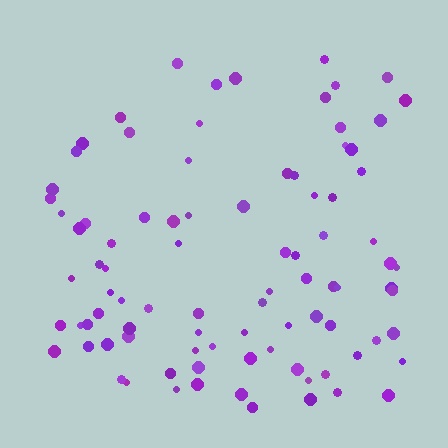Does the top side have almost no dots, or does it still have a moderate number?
Still a moderate number, just noticeably fewer than the bottom.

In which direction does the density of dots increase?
From top to bottom, with the bottom side densest.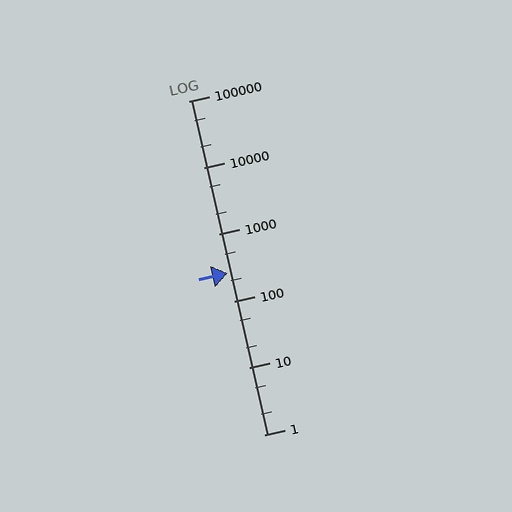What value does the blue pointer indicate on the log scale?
The pointer indicates approximately 260.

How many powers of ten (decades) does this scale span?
The scale spans 5 decades, from 1 to 100000.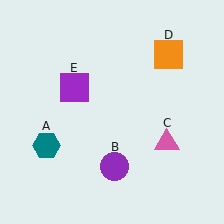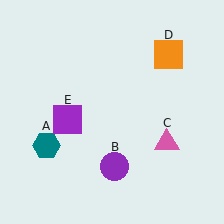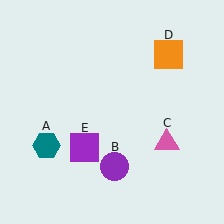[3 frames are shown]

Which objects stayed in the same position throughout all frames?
Teal hexagon (object A) and purple circle (object B) and pink triangle (object C) and orange square (object D) remained stationary.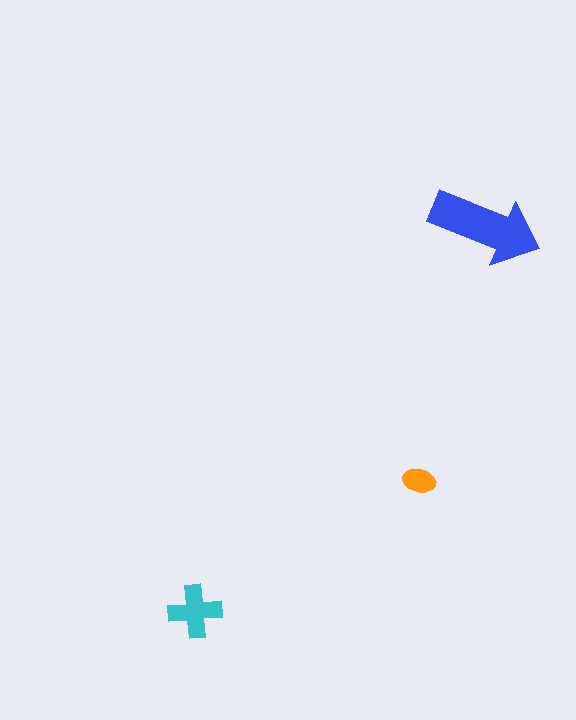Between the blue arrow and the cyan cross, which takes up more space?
The blue arrow.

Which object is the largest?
The blue arrow.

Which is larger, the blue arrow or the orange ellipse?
The blue arrow.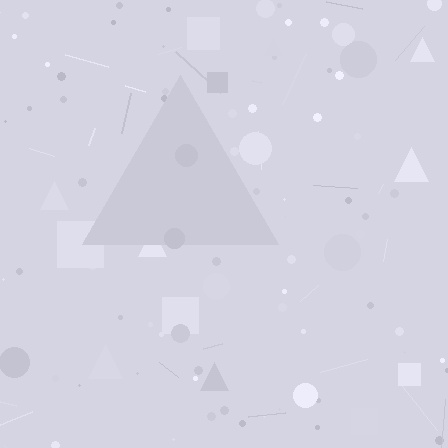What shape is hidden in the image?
A triangle is hidden in the image.